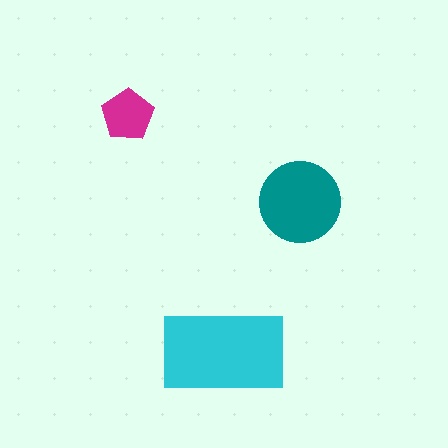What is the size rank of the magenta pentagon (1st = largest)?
3rd.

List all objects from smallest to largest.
The magenta pentagon, the teal circle, the cyan rectangle.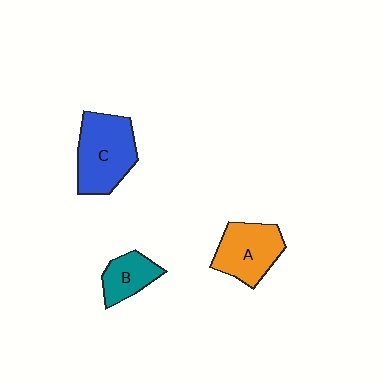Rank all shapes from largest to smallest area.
From largest to smallest: C (blue), A (orange), B (teal).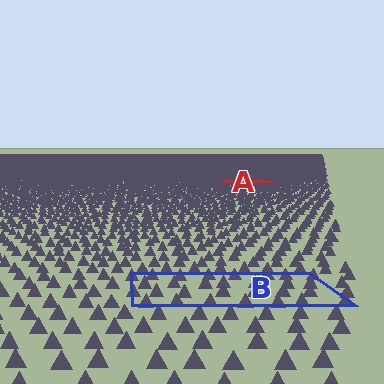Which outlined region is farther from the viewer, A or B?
Region A is farther from the viewer — the texture elements inside it appear smaller and more densely packed.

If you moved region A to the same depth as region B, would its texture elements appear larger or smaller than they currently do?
They would appear larger. At a closer depth, the same texture elements are projected at a bigger on-screen size.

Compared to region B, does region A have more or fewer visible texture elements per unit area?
Region A has more texture elements per unit area — they are packed more densely because it is farther away.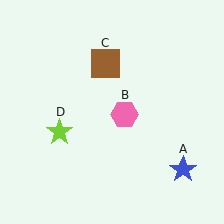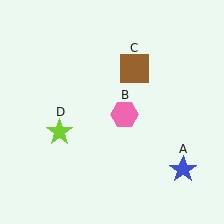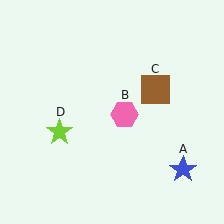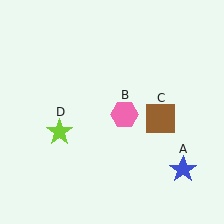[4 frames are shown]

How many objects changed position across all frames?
1 object changed position: brown square (object C).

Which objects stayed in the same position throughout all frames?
Blue star (object A) and pink hexagon (object B) and lime star (object D) remained stationary.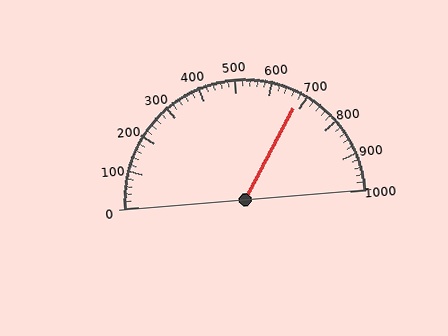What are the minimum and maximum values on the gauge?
The gauge ranges from 0 to 1000.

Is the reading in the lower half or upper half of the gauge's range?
The reading is in the upper half of the range (0 to 1000).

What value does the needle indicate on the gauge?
The needle indicates approximately 680.